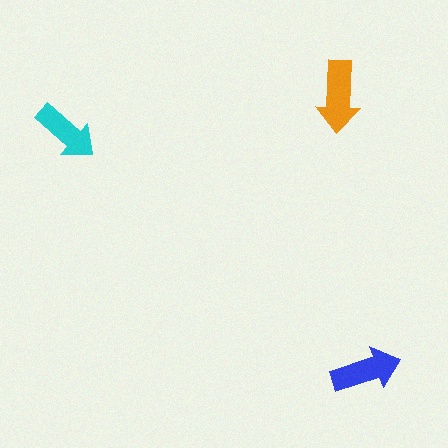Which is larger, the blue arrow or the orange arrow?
The orange one.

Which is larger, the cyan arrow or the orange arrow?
The orange one.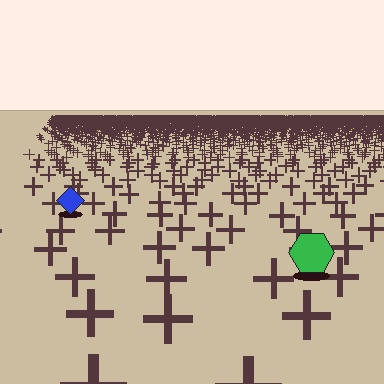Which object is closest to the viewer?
The green hexagon is closest. The texture marks near it are larger and more spread out.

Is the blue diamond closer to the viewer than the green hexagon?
No. The green hexagon is closer — you can tell from the texture gradient: the ground texture is coarser near it.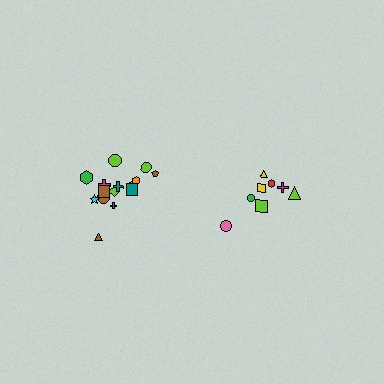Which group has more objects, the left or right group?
The left group.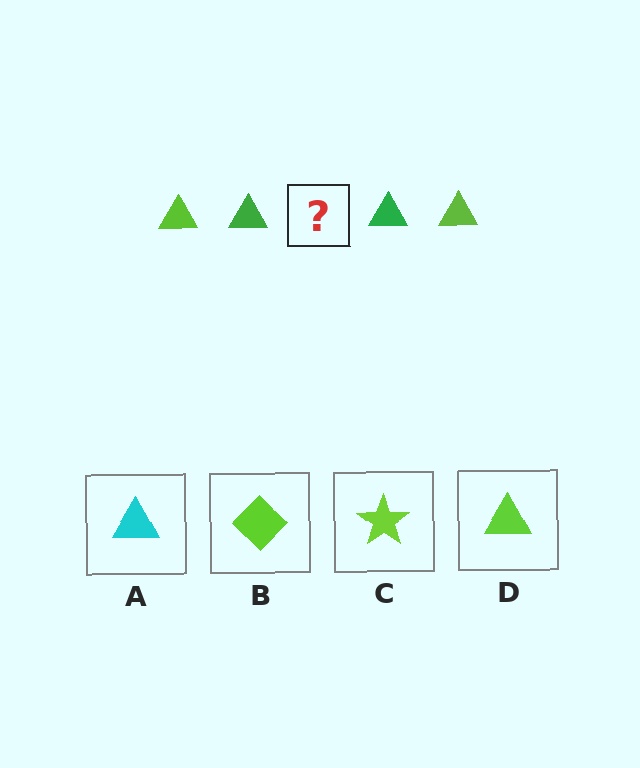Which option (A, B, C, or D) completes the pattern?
D.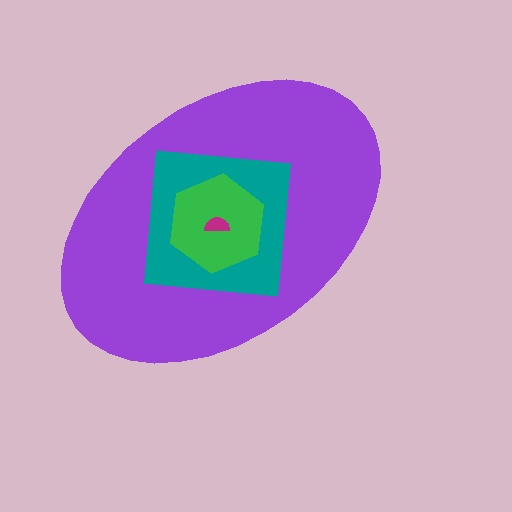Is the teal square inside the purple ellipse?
Yes.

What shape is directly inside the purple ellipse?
The teal square.